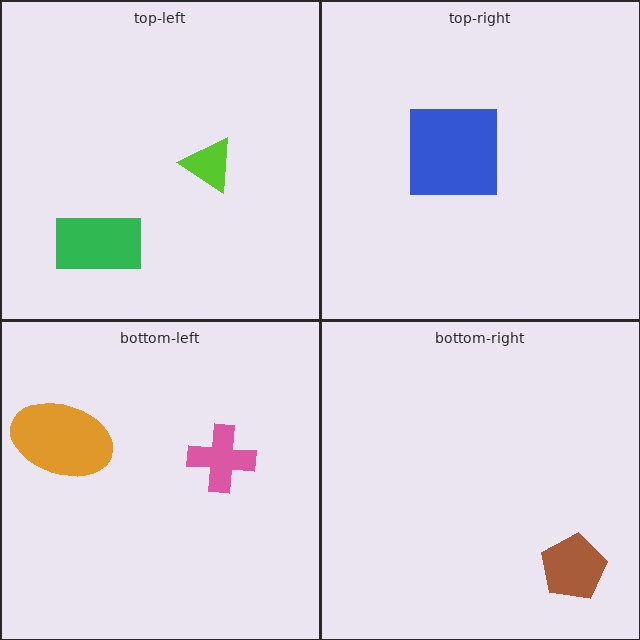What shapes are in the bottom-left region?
The orange ellipse, the pink cross.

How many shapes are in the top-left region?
2.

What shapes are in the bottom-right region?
The brown pentagon.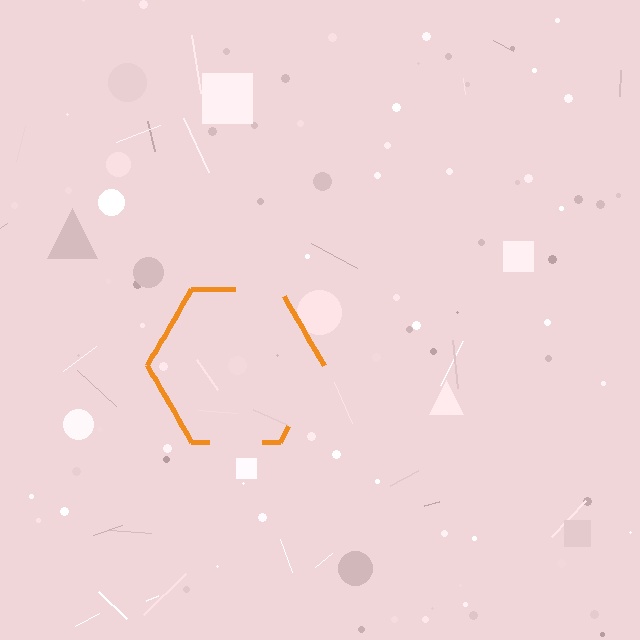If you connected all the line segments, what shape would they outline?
They would outline a hexagon.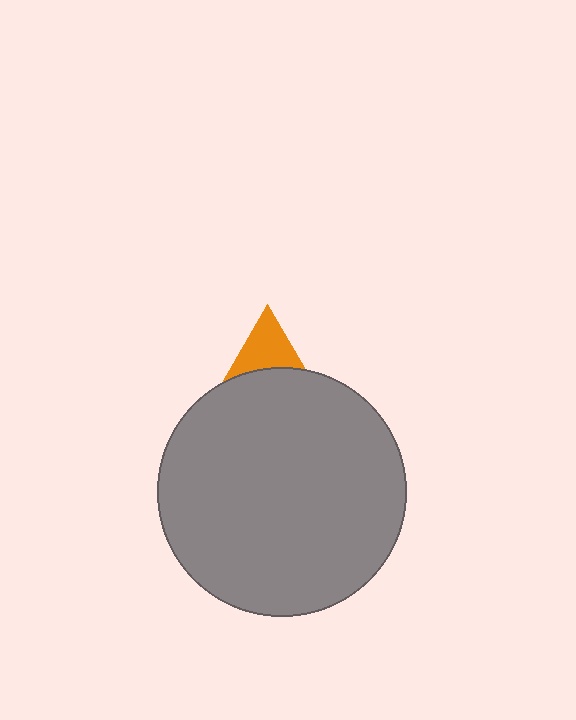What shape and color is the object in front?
The object in front is a gray circle.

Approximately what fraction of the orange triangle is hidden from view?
Roughly 64% of the orange triangle is hidden behind the gray circle.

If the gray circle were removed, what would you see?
You would see the complete orange triangle.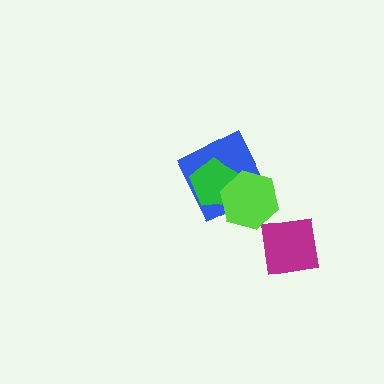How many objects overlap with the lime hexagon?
2 objects overlap with the lime hexagon.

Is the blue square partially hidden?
Yes, it is partially covered by another shape.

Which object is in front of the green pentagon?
The lime hexagon is in front of the green pentagon.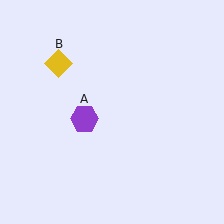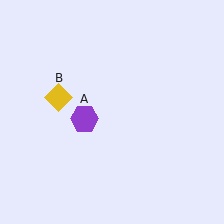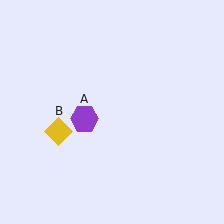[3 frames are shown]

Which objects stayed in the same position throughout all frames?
Purple hexagon (object A) remained stationary.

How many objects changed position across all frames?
1 object changed position: yellow diamond (object B).